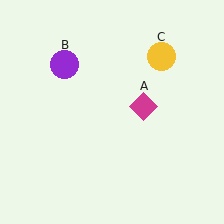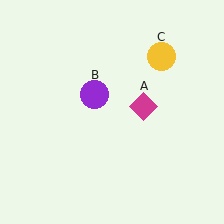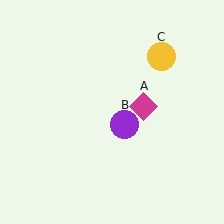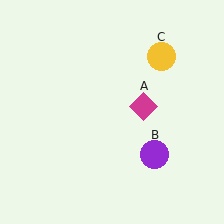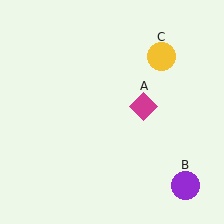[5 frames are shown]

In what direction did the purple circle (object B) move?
The purple circle (object B) moved down and to the right.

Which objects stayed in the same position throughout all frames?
Magenta diamond (object A) and yellow circle (object C) remained stationary.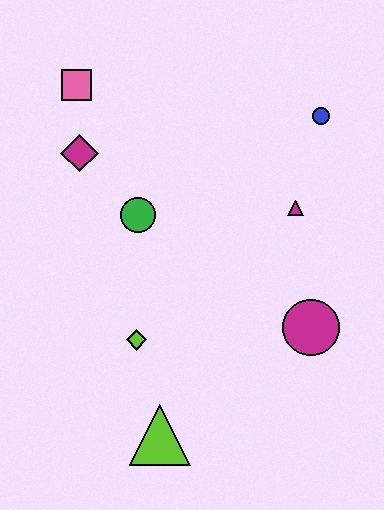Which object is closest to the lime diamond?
The lime triangle is closest to the lime diamond.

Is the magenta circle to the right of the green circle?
Yes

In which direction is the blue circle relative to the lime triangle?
The blue circle is above the lime triangle.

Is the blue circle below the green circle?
No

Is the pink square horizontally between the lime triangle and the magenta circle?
No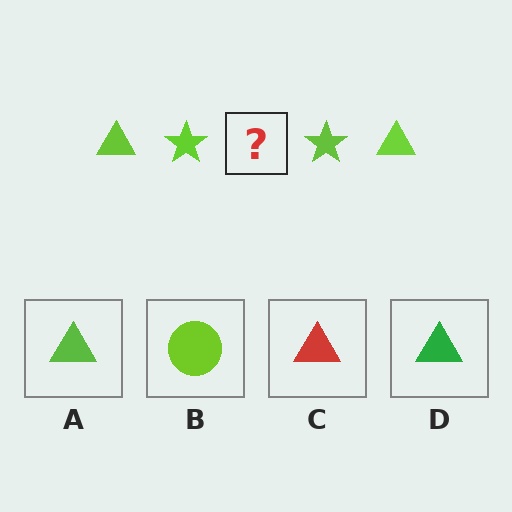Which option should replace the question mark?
Option A.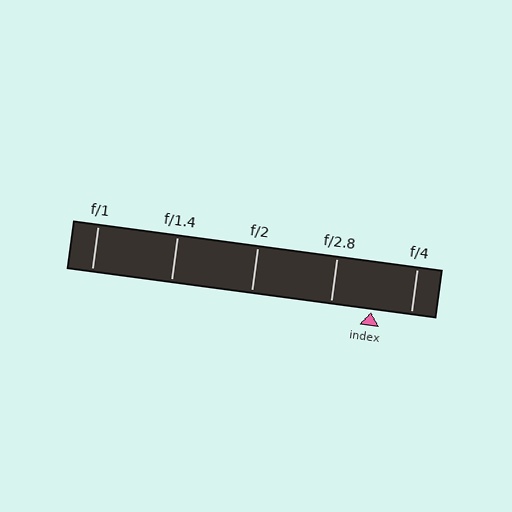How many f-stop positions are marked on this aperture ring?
There are 5 f-stop positions marked.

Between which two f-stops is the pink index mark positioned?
The index mark is between f/2.8 and f/4.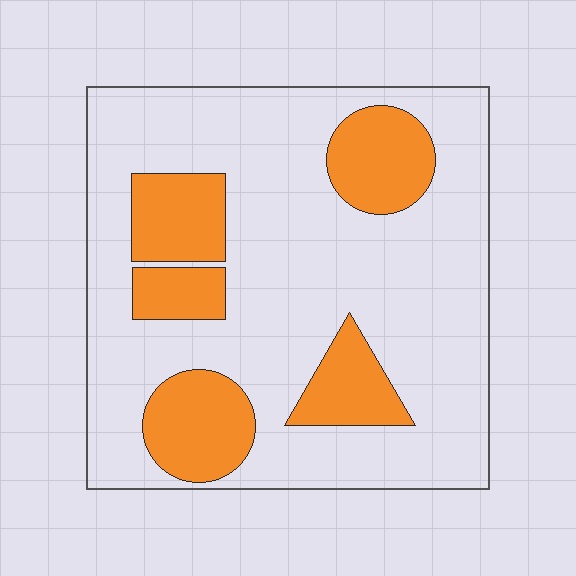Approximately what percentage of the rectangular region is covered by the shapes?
Approximately 25%.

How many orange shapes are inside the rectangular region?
5.